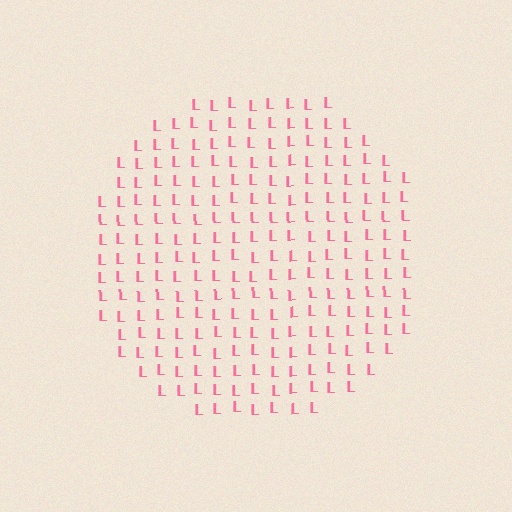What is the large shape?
The large shape is a circle.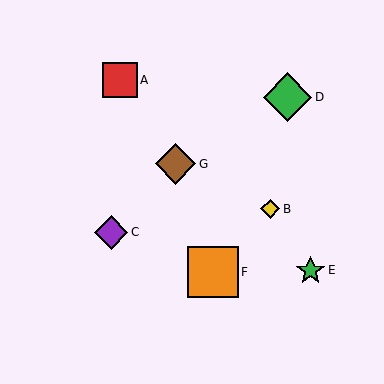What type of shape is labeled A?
Shape A is a red square.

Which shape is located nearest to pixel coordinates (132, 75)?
The red square (labeled A) at (120, 80) is nearest to that location.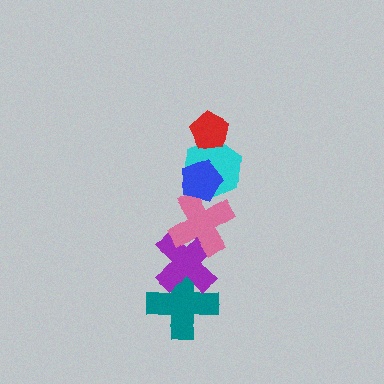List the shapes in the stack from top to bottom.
From top to bottom: the red pentagon, the blue pentagon, the cyan hexagon, the pink cross, the purple cross, the teal cross.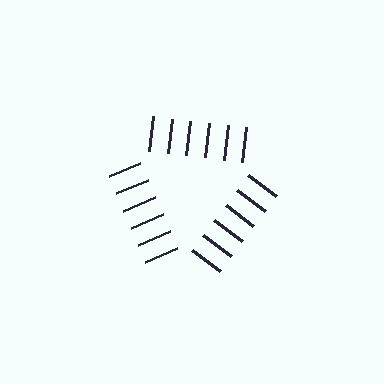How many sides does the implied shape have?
3 sides — the line-ends trace a triangle.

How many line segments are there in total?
18 — 6 along each of the 3 edges.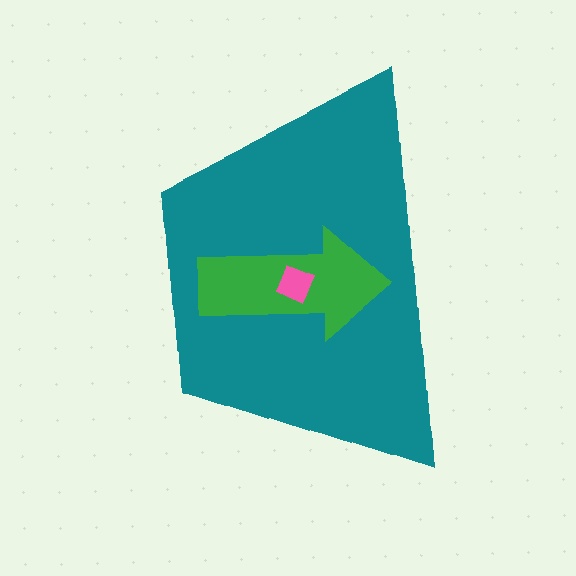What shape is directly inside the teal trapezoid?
The green arrow.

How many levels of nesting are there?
3.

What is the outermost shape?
The teal trapezoid.